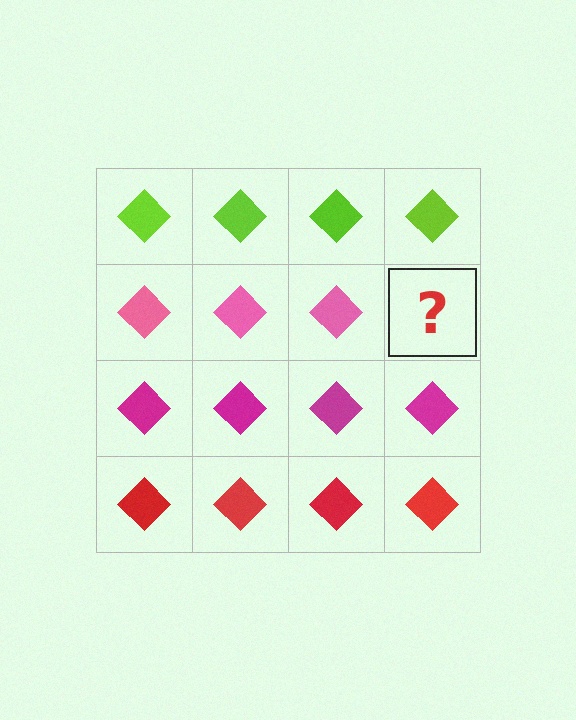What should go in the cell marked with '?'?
The missing cell should contain a pink diamond.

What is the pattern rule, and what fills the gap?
The rule is that each row has a consistent color. The gap should be filled with a pink diamond.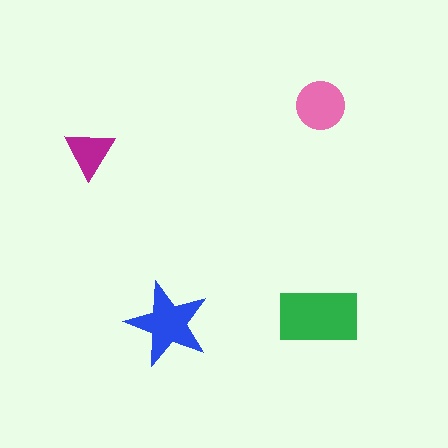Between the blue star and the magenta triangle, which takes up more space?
The blue star.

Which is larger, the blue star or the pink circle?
The blue star.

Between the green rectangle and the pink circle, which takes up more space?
The green rectangle.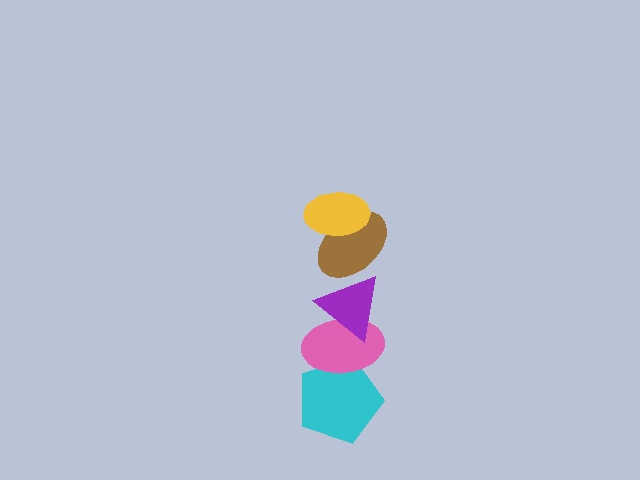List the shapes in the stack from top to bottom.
From top to bottom: the yellow ellipse, the brown ellipse, the purple triangle, the pink ellipse, the cyan pentagon.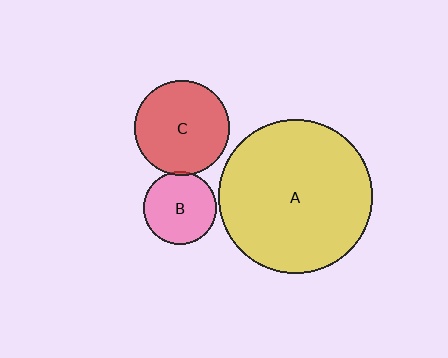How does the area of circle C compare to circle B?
Approximately 1.7 times.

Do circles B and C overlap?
Yes.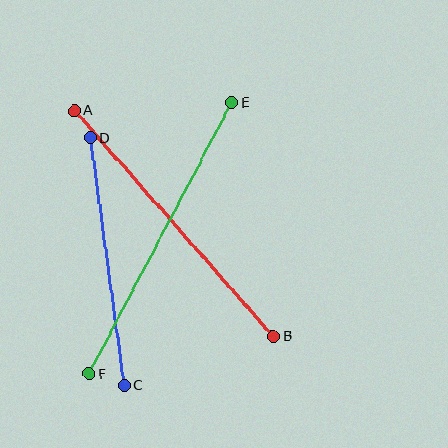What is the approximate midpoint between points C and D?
The midpoint is at approximately (107, 262) pixels.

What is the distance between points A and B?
The distance is approximately 300 pixels.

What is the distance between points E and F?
The distance is approximately 307 pixels.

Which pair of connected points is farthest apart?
Points E and F are farthest apart.